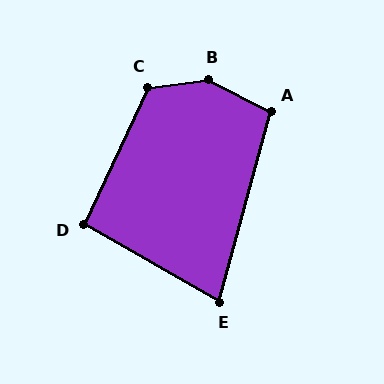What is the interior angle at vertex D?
Approximately 95 degrees (approximately right).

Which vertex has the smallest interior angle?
E, at approximately 76 degrees.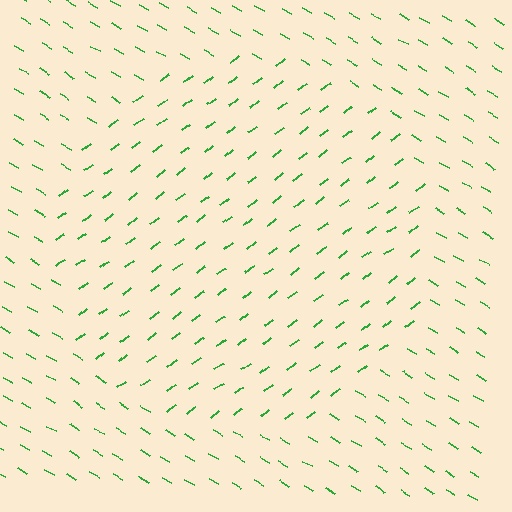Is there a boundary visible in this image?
Yes, there is a texture boundary formed by a change in line orientation.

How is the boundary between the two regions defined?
The boundary is defined purely by a change in line orientation (approximately 67 degrees difference). All lines are the same color and thickness.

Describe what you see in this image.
The image is filled with small green line segments. A circle region in the image has lines oriented differently from the surrounding lines, creating a visible texture boundary.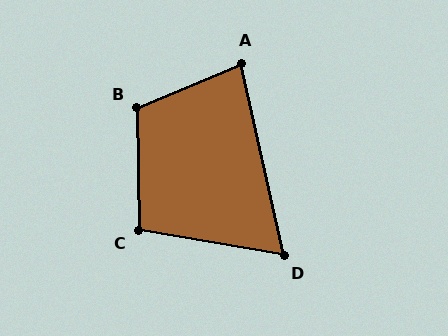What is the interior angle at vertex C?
Approximately 100 degrees (obtuse).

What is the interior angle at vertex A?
Approximately 80 degrees (acute).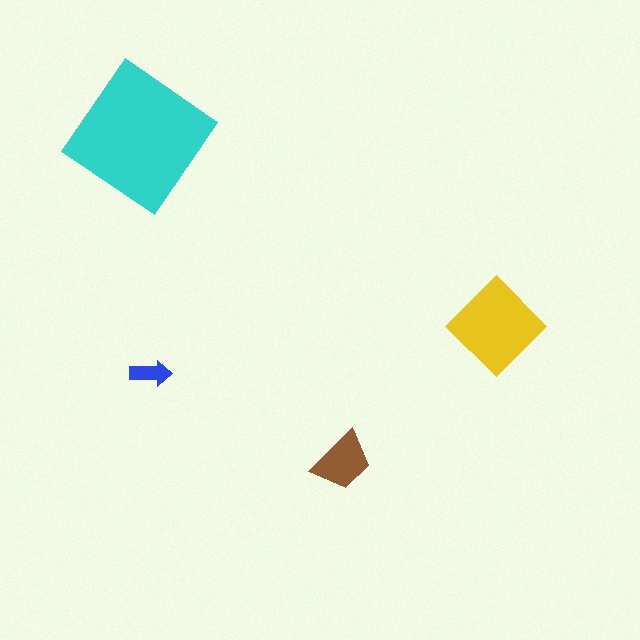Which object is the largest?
The cyan diamond.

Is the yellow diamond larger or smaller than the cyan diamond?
Smaller.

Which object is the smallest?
The blue arrow.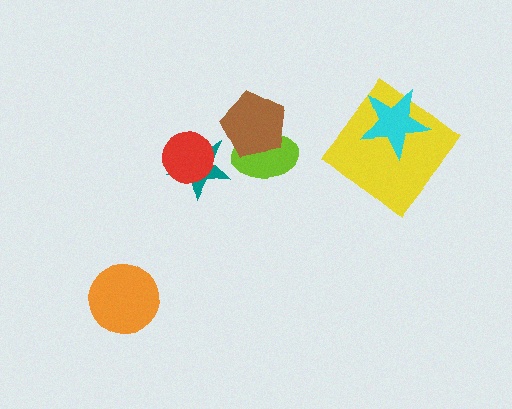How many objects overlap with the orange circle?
0 objects overlap with the orange circle.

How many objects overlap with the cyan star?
1 object overlaps with the cyan star.